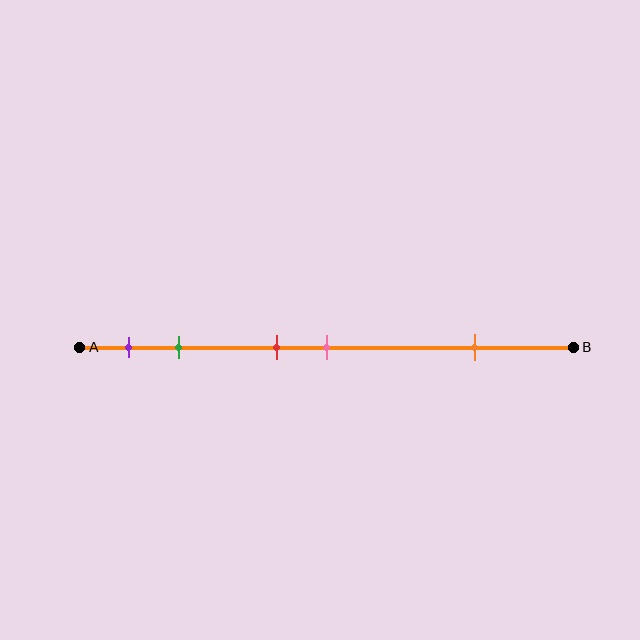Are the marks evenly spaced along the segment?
No, the marks are not evenly spaced.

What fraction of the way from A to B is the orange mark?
The orange mark is approximately 80% (0.8) of the way from A to B.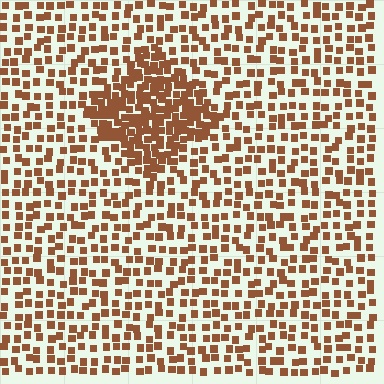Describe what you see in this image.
The image contains small brown elements arranged at two different densities. A diamond-shaped region is visible where the elements are more densely packed than the surrounding area.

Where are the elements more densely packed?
The elements are more densely packed inside the diamond boundary.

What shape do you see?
I see a diamond.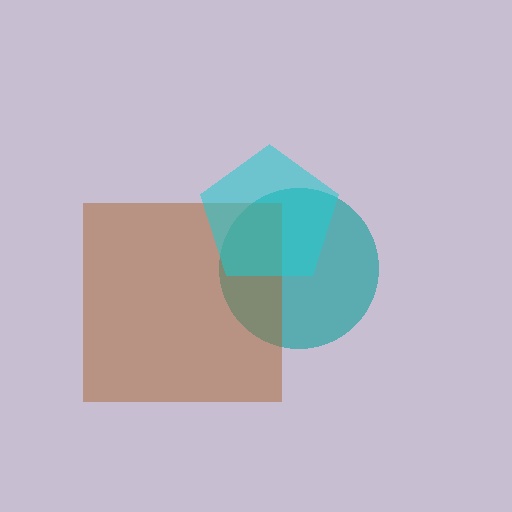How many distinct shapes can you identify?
There are 3 distinct shapes: a teal circle, a brown square, a cyan pentagon.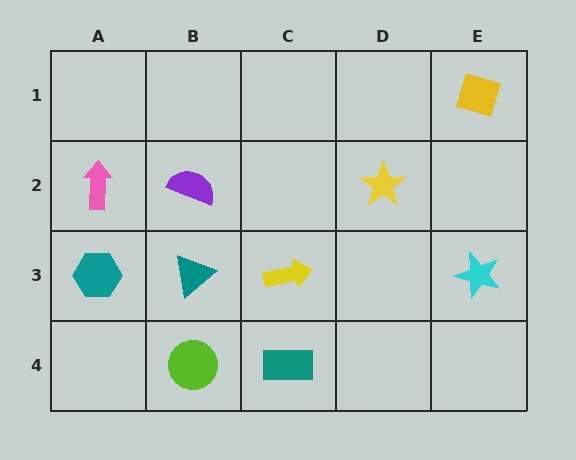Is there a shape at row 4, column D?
No, that cell is empty.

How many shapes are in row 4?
2 shapes.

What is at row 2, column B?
A purple semicircle.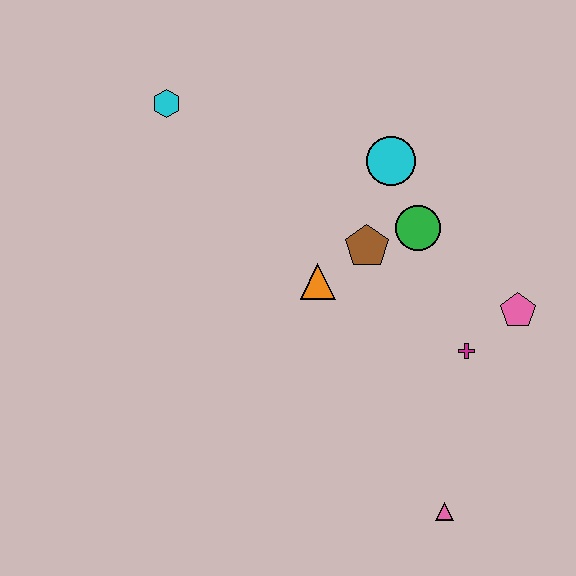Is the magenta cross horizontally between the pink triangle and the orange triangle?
No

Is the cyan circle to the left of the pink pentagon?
Yes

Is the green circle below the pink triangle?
No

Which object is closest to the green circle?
The brown pentagon is closest to the green circle.